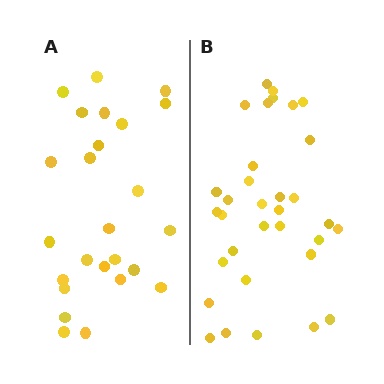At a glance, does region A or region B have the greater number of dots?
Region B (the right region) has more dots.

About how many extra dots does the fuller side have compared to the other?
Region B has roughly 8 or so more dots than region A.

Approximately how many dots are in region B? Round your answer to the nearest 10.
About 30 dots. (The exact count is 33, which rounds to 30.)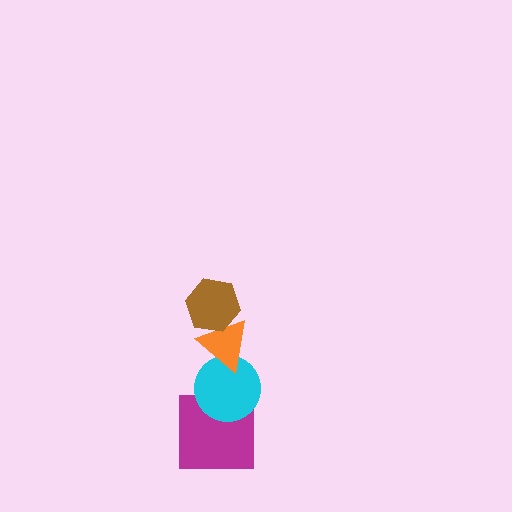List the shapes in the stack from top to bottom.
From top to bottom: the brown hexagon, the orange triangle, the cyan circle, the magenta square.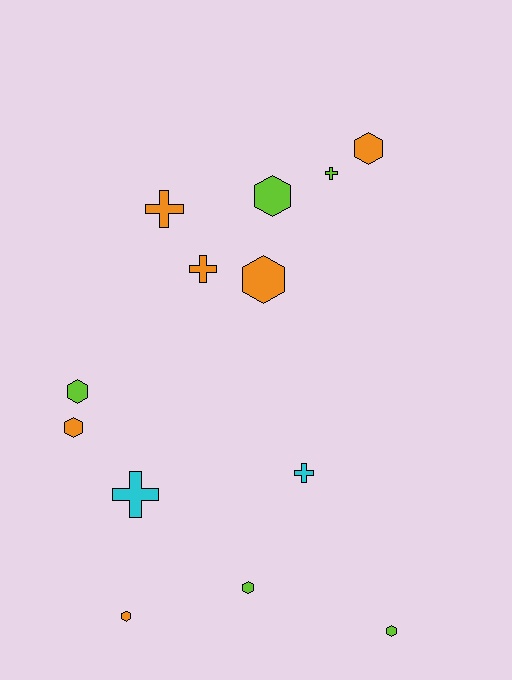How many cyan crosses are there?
There are 2 cyan crosses.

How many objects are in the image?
There are 13 objects.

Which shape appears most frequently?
Hexagon, with 8 objects.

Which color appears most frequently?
Orange, with 6 objects.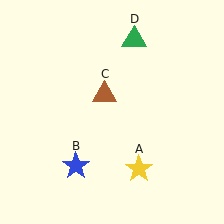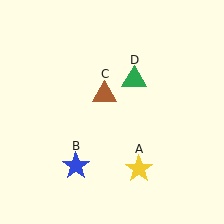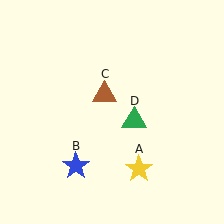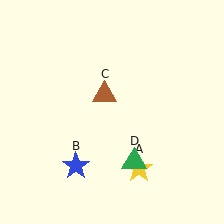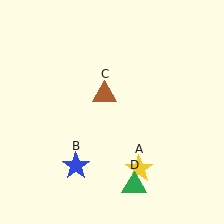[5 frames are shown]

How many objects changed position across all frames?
1 object changed position: green triangle (object D).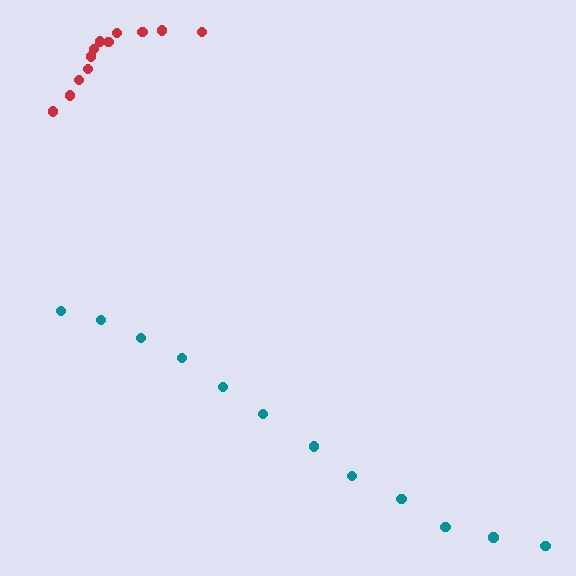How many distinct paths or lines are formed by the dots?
There are 2 distinct paths.